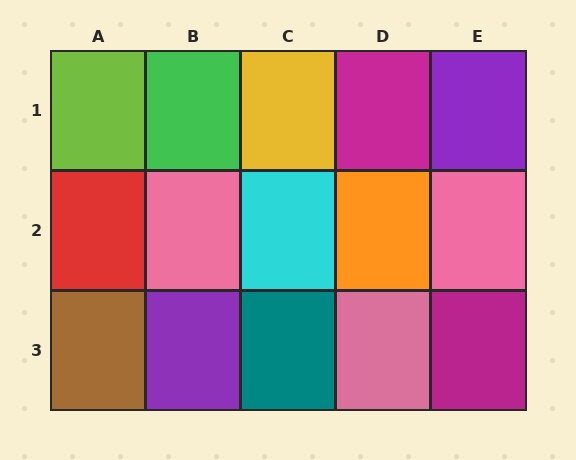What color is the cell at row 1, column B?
Green.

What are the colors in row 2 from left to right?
Red, pink, cyan, orange, pink.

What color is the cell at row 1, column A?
Lime.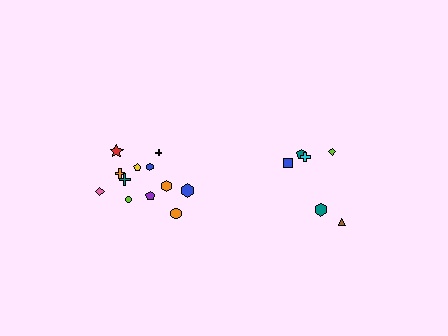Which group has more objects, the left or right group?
The left group.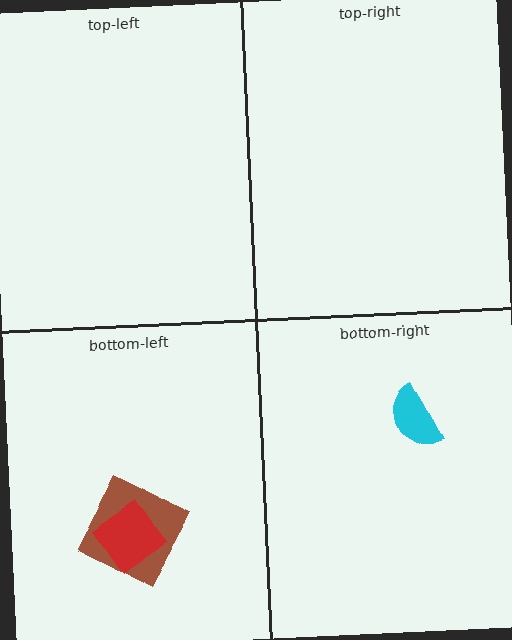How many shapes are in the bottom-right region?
1.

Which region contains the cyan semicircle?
The bottom-right region.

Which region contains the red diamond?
The bottom-left region.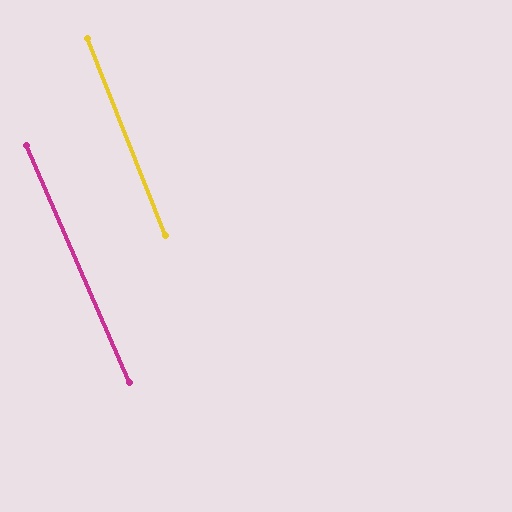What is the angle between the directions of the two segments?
Approximately 2 degrees.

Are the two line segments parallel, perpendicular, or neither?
Parallel — their directions differ by only 2.0°.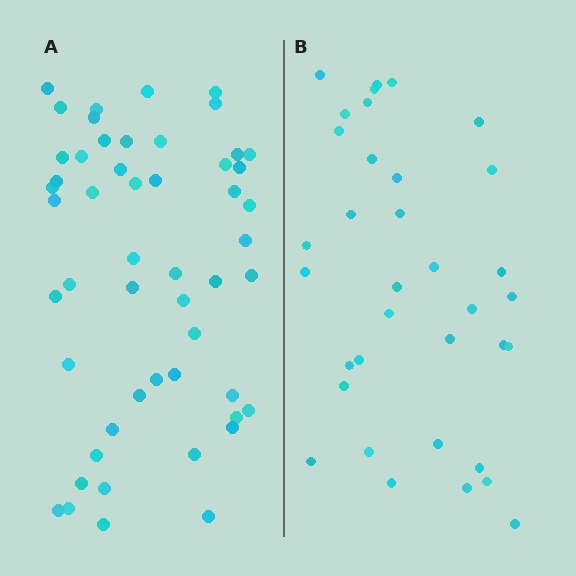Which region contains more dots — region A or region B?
Region A (the left region) has more dots.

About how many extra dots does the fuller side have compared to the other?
Region A has approximately 15 more dots than region B.